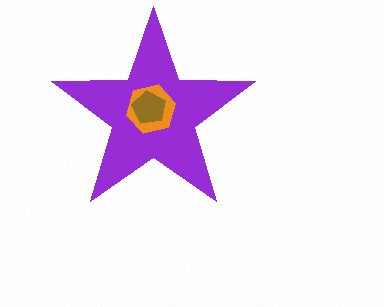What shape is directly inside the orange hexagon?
The brown pentagon.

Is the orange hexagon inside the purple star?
Yes.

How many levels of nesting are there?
3.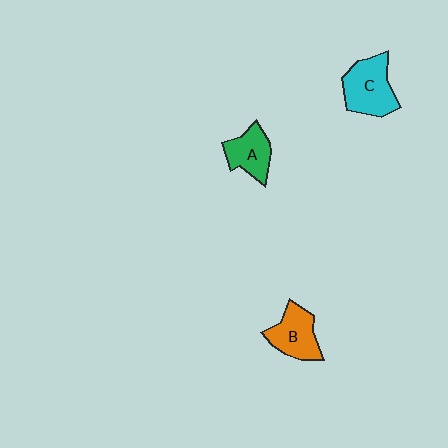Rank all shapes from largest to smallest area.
From largest to smallest: C (cyan), B (orange), A (green).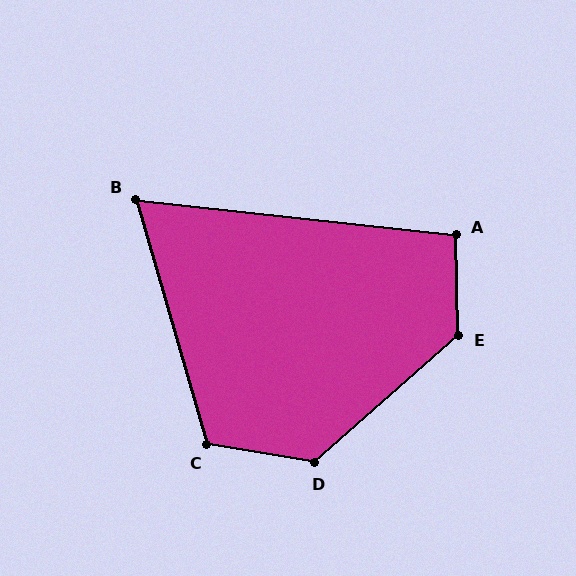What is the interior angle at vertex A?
Approximately 97 degrees (obtuse).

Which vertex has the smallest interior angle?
B, at approximately 68 degrees.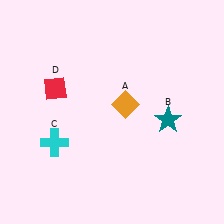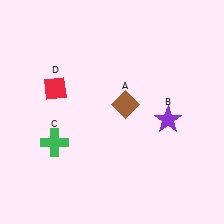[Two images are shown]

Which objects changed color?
A changed from orange to brown. B changed from teal to purple. C changed from cyan to green.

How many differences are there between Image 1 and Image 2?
There are 3 differences between the two images.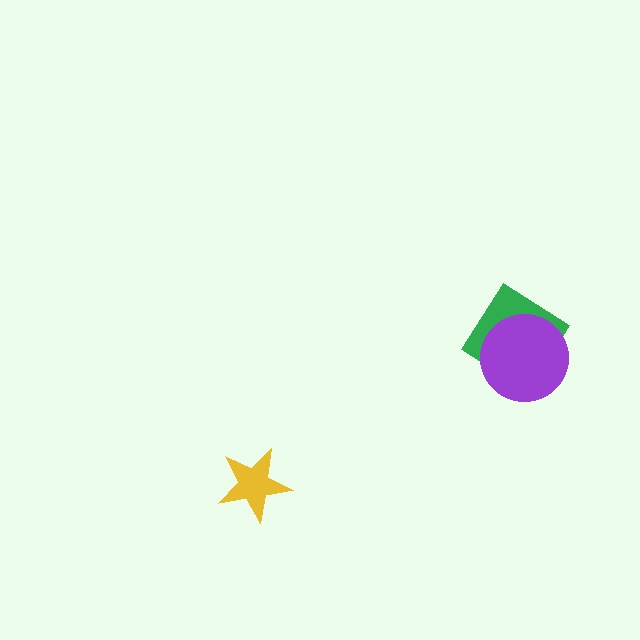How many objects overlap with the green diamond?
1 object overlaps with the green diamond.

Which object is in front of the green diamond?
The purple circle is in front of the green diamond.